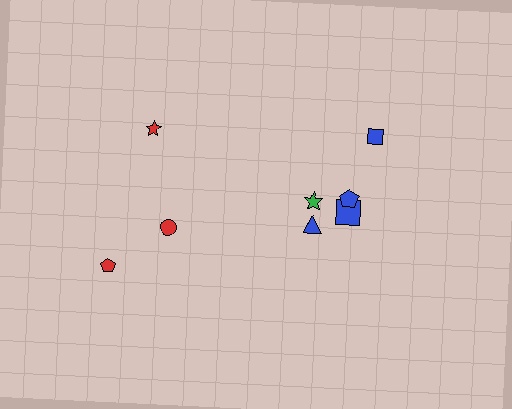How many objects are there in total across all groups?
There are 8 objects.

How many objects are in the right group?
There are 5 objects.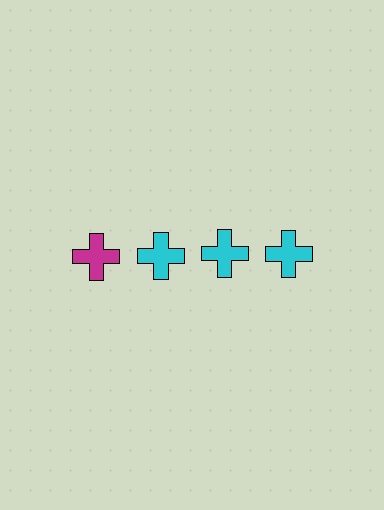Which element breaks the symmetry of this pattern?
The magenta cross in the top row, leftmost column breaks the symmetry. All other shapes are cyan crosses.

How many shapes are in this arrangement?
There are 4 shapes arranged in a grid pattern.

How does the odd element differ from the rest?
It has a different color: magenta instead of cyan.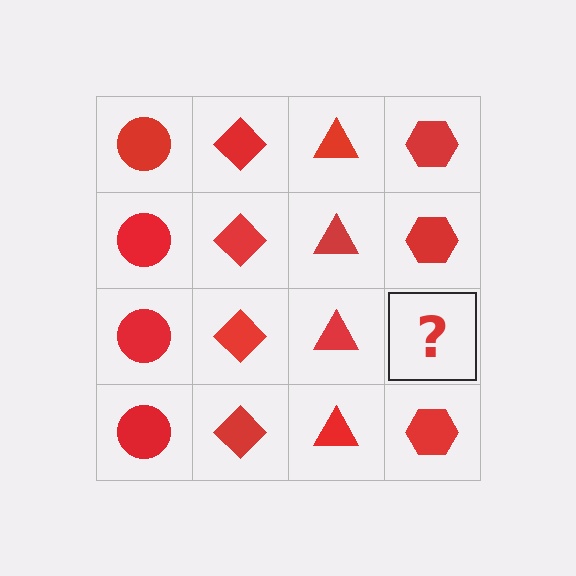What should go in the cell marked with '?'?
The missing cell should contain a red hexagon.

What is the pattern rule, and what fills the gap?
The rule is that each column has a consistent shape. The gap should be filled with a red hexagon.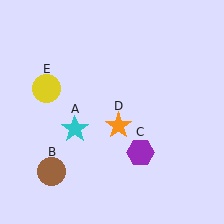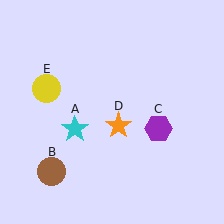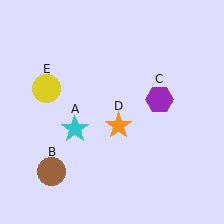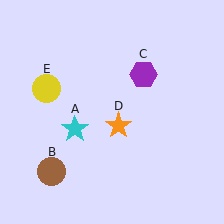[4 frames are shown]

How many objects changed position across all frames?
1 object changed position: purple hexagon (object C).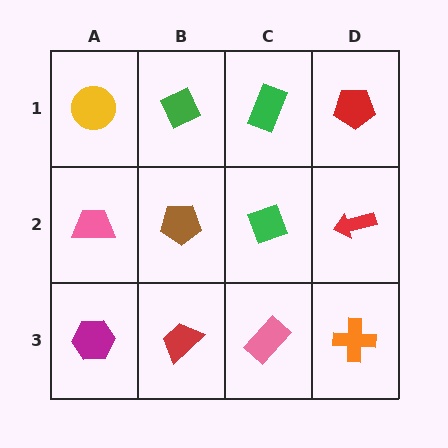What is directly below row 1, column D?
A red arrow.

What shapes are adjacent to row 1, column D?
A red arrow (row 2, column D), a green rectangle (row 1, column C).